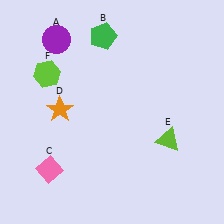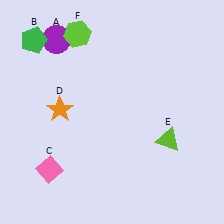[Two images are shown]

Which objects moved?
The objects that moved are: the green pentagon (B), the lime hexagon (F).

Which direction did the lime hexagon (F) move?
The lime hexagon (F) moved up.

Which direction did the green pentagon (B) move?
The green pentagon (B) moved left.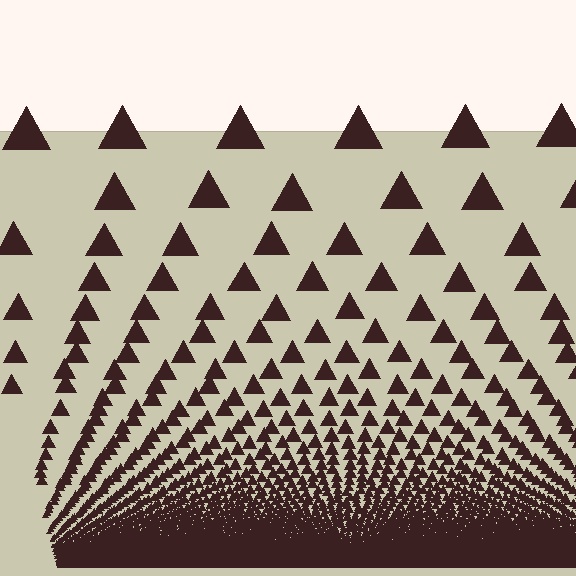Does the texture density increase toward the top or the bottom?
Density increases toward the bottom.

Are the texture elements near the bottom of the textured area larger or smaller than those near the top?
Smaller. The gradient is inverted — elements near the bottom are smaller and denser.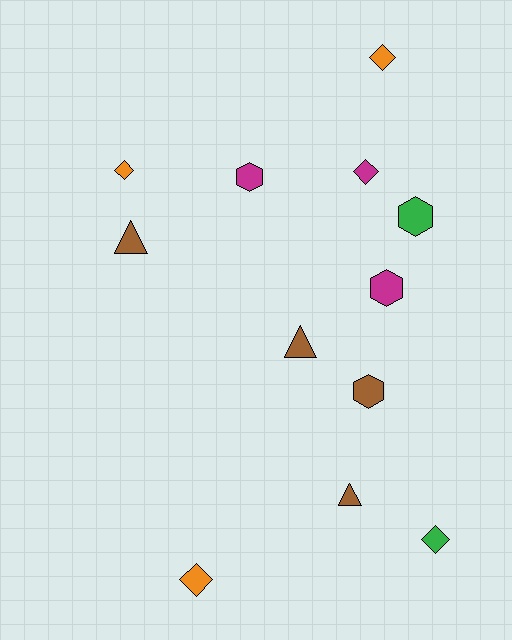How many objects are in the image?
There are 12 objects.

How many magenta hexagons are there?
There are 2 magenta hexagons.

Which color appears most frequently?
Brown, with 4 objects.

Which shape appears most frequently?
Diamond, with 5 objects.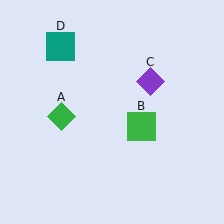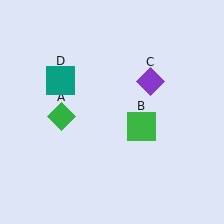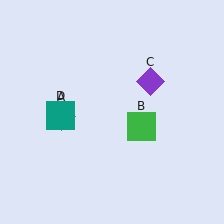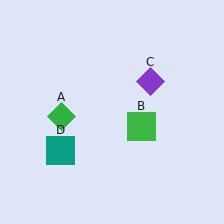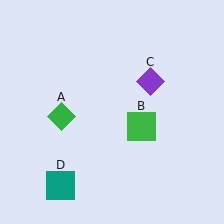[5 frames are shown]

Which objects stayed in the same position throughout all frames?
Green diamond (object A) and green square (object B) and purple diamond (object C) remained stationary.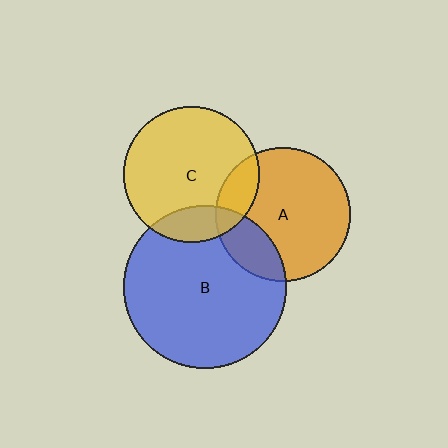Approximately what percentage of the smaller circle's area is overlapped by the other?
Approximately 15%.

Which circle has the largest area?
Circle B (blue).